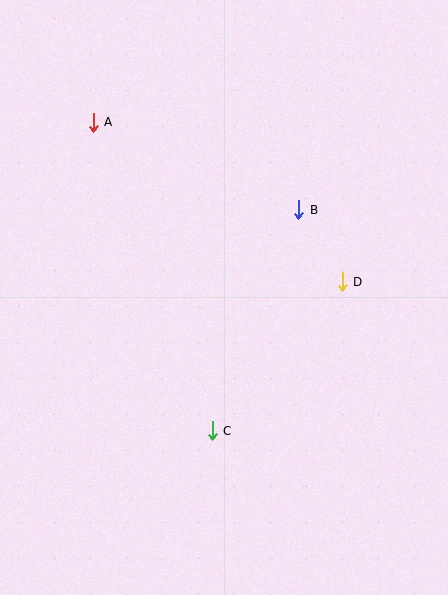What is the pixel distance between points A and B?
The distance between A and B is 223 pixels.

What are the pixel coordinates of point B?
Point B is at (299, 210).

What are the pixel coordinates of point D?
Point D is at (342, 282).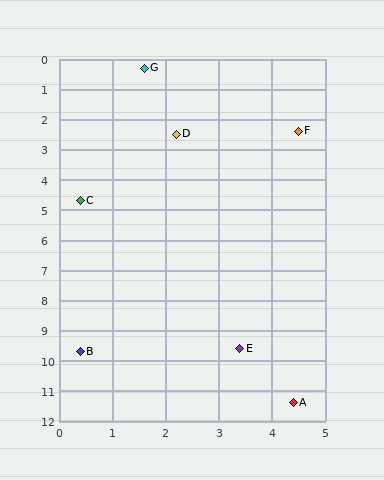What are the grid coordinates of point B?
Point B is at approximately (0.4, 9.7).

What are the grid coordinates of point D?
Point D is at approximately (2.2, 2.5).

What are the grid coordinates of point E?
Point E is at approximately (3.4, 9.6).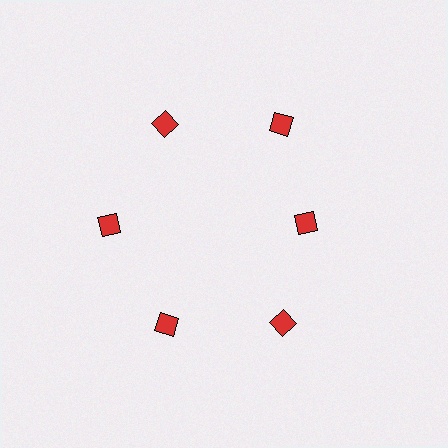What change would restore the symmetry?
The symmetry would be restored by moving it outward, back onto the ring so that all 6 diamonds sit at equal angles and equal distance from the center.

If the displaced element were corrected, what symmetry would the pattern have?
It would have 6-fold rotational symmetry — the pattern would map onto itself every 60 degrees.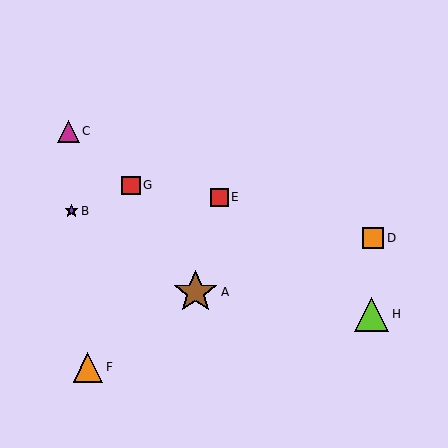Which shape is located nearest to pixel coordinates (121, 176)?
The red square (labeled G) at (131, 185) is nearest to that location.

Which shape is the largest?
The brown star (labeled A) is the largest.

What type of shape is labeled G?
Shape G is a red square.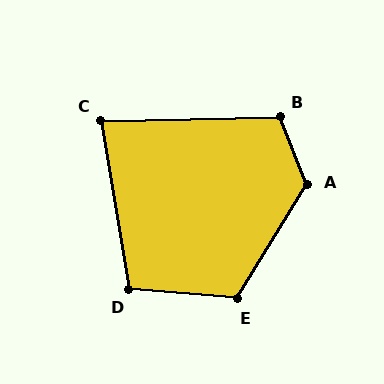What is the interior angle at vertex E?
Approximately 117 degrees (obtuse).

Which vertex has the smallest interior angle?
C, at approximately 82 degrees.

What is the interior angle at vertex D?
Approximately 104 degrees (obtuse).